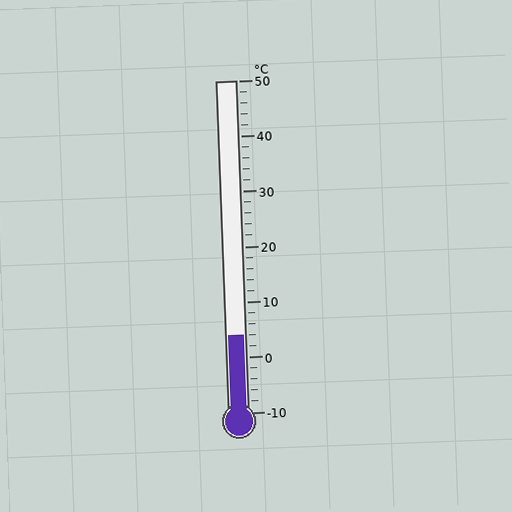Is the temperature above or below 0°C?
The temperature is above 0°C.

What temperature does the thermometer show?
The thermometer shows approximately 4°C.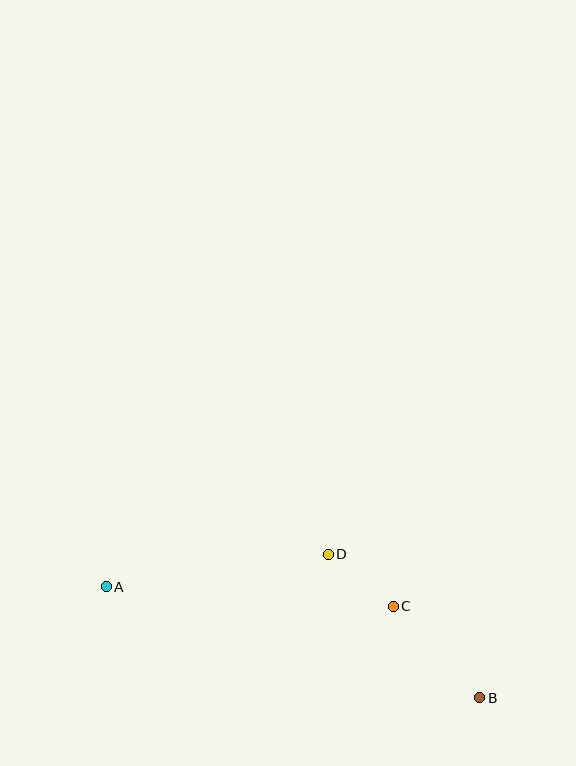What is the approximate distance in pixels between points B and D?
The distance between B and D is approximately 209 pixels.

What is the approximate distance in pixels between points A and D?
The distance between A and D is approximately 224 pixels.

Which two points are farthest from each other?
Points A and B are farthest from each other.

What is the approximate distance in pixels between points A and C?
The distance between A and C is approximately 288 pixels.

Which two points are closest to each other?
Points C and D are closest to each other.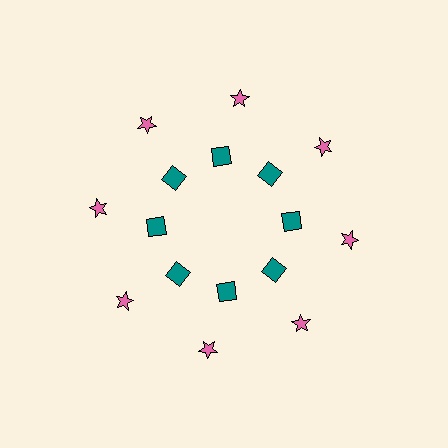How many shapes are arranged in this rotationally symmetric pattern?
There are 16 shapes, arranged in 8 groups of 2.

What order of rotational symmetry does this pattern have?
This pattern has 8-fold rotational symmetry.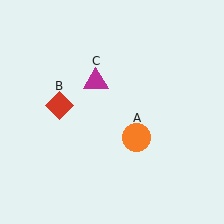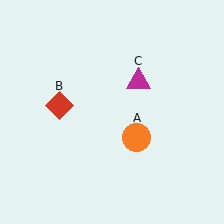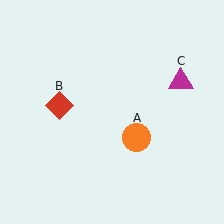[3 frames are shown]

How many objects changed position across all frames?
1 object changed position: magenta triangle (object C).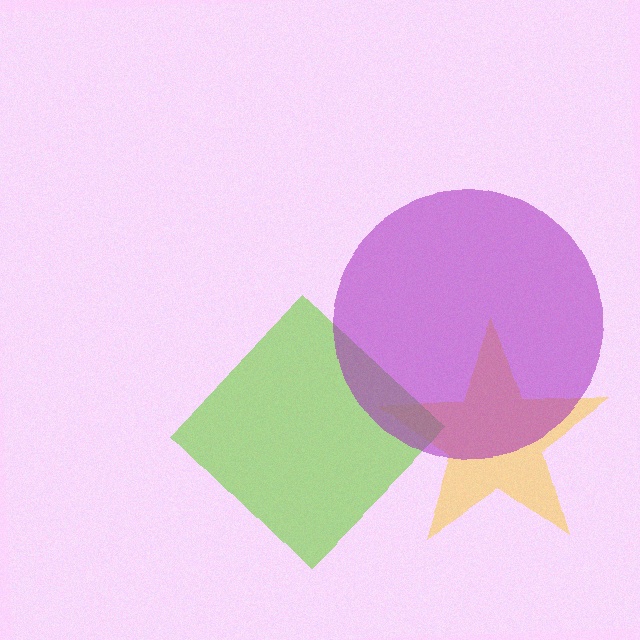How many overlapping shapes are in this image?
There are 3 overlapping shapes in the image.